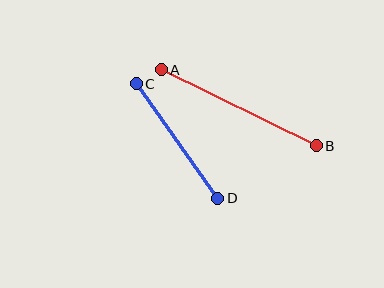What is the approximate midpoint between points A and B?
The midpoint is at approximately (239, 108) pixels.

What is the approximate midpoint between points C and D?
The midpoint is at approximately (177, 141) pixels.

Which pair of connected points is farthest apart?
Points A and B are farthest apart.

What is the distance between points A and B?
The distance is approximately 172 pixels.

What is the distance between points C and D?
The distance is approximately 140 pixels.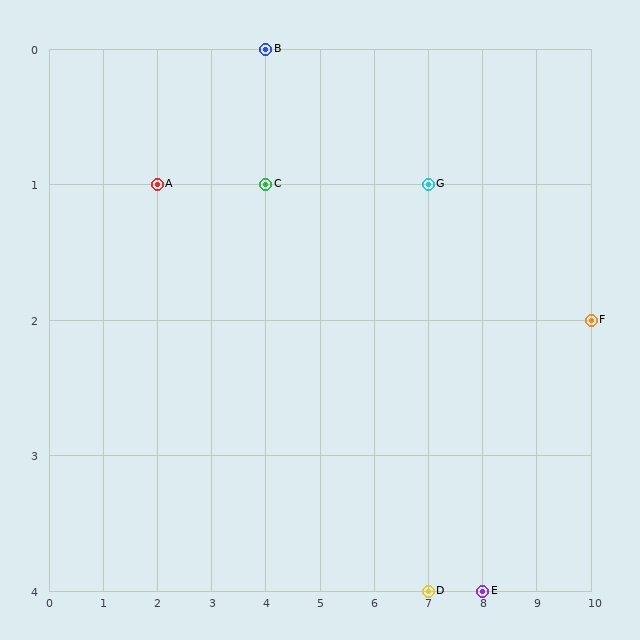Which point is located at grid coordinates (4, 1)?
Point C is at (4, 1).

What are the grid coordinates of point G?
Point G is at grid coordinates (7, 1).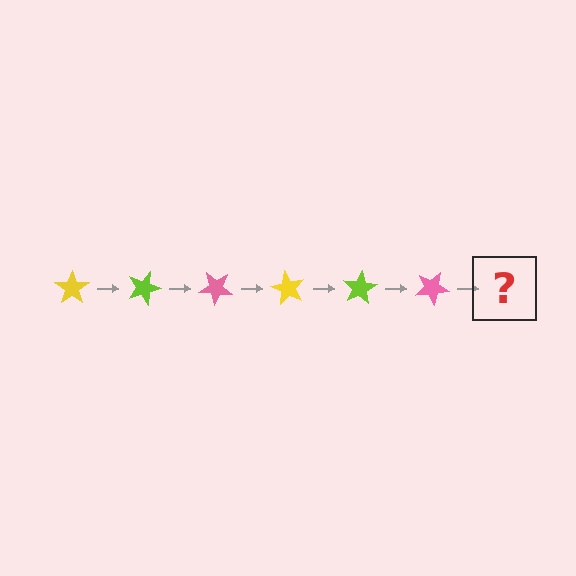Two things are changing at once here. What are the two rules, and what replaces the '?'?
The two rules are that it rotates 20 degrees each step and the color cycles through yellow, lime, and pink. The '?' should be a yellow star, rotated 120 degrees from the start.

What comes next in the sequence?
The next element should be a yellow star, rotated 120 degrees from the start.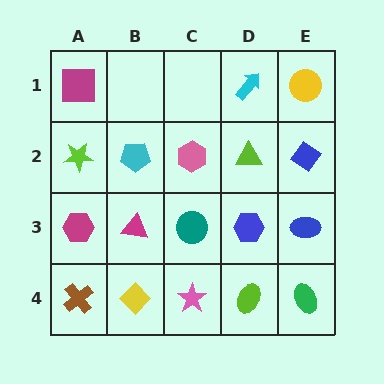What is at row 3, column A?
A magenta hexagon.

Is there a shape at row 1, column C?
No, that cell is empty.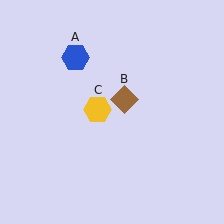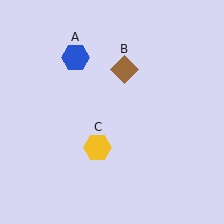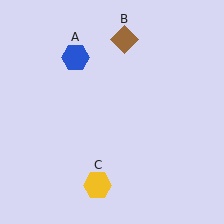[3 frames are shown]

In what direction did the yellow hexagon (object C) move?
The yellow hexagon (object C) moved down.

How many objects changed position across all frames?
2 objects changed position: brown diamond (object B), yellow hexagon (object C).